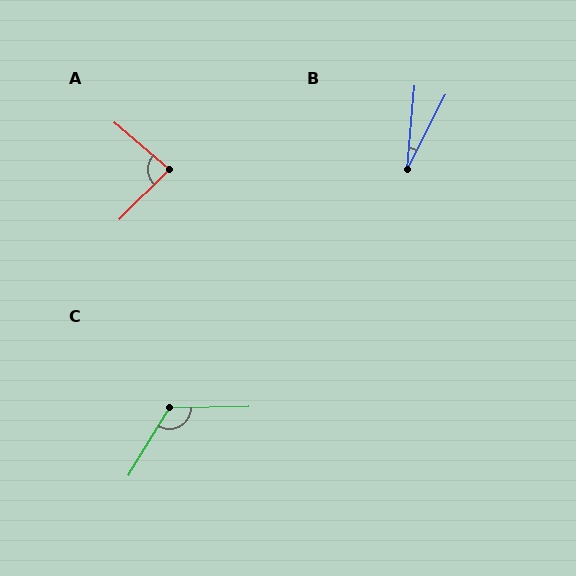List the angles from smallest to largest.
B (22°), A (85°), C (122°).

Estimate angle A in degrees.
Approximately 85 degrees.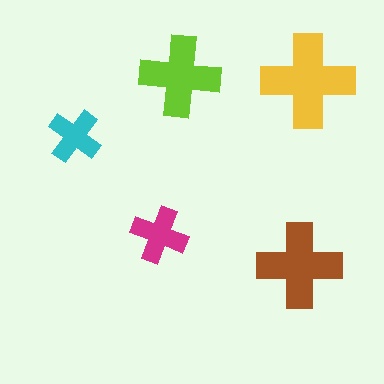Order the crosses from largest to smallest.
the yellow one, the brown one, the lime one, the magenta one, the cyan one.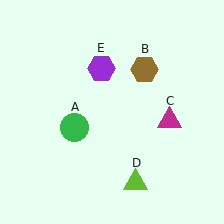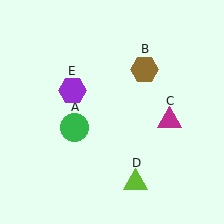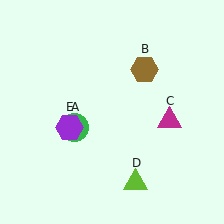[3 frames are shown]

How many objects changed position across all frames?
1 object changed position: purple hexagon (object E).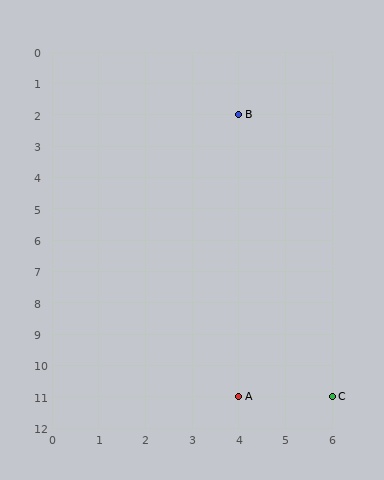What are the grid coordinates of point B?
Point B is at grid coordinates (4, 2).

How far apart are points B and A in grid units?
Points B and A are 9 rows apart.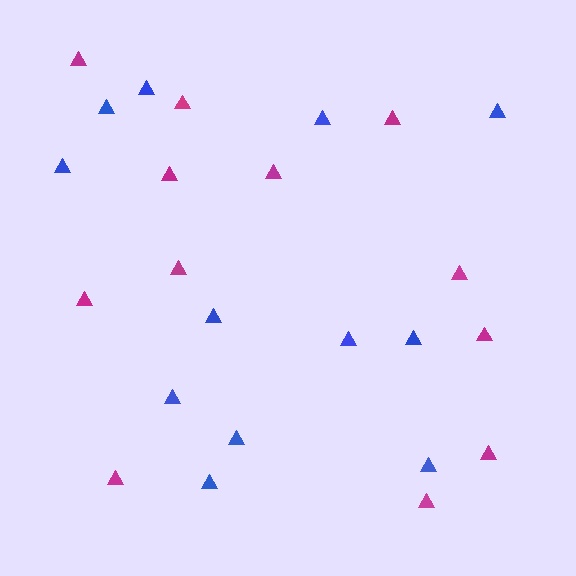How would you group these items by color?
There are 2 groups: one group of blue triangles (12) and one group of magenta triangles (12).